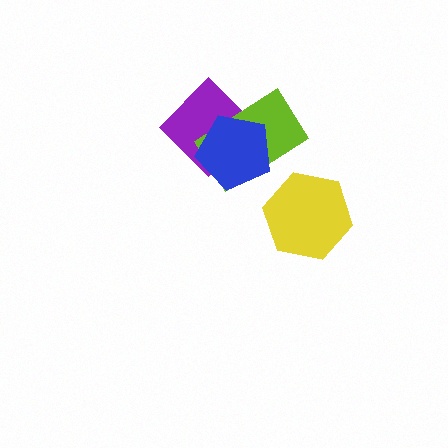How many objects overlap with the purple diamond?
2 objects overlap with the purple diamond.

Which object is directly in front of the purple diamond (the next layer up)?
The lime rectangle is directly in front of the purple diamond.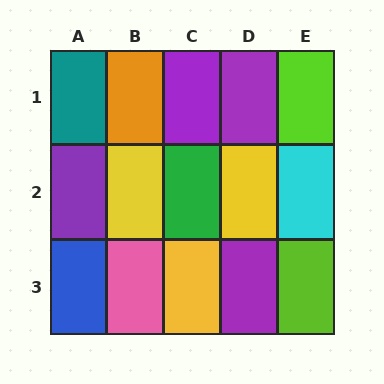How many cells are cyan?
1 cell is cyan.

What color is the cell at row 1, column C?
Purple.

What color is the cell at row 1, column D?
Purple.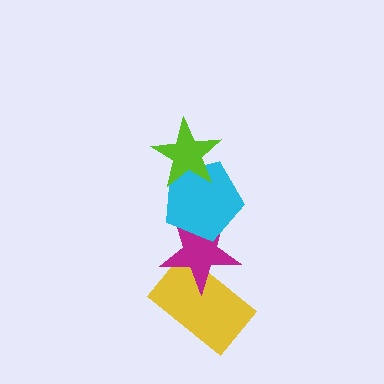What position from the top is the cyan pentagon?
The cyan pentagon is 2nd from the top.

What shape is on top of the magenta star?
The cyan pentagon is on top of the magenta star.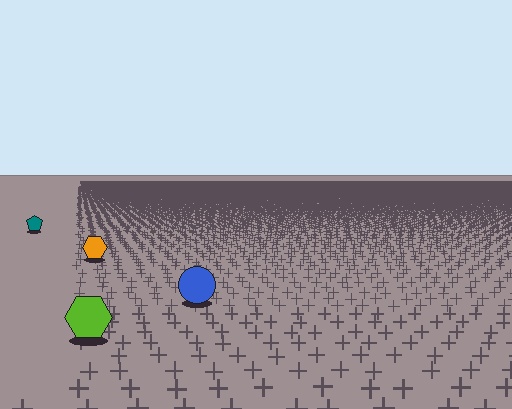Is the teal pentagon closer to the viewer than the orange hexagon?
No. The orange hexagon is closer — you can tell from the texture gradient: the ground texture is coarser near it.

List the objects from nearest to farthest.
From nearest to farthest: the lime hexagon, the blue circle, the orange hexagon, the teal pentagon.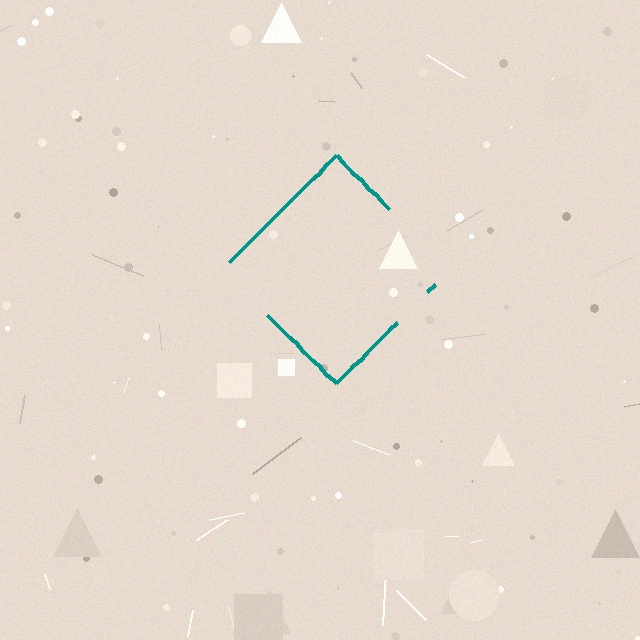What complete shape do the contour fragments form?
The contour fragments form a diamond.